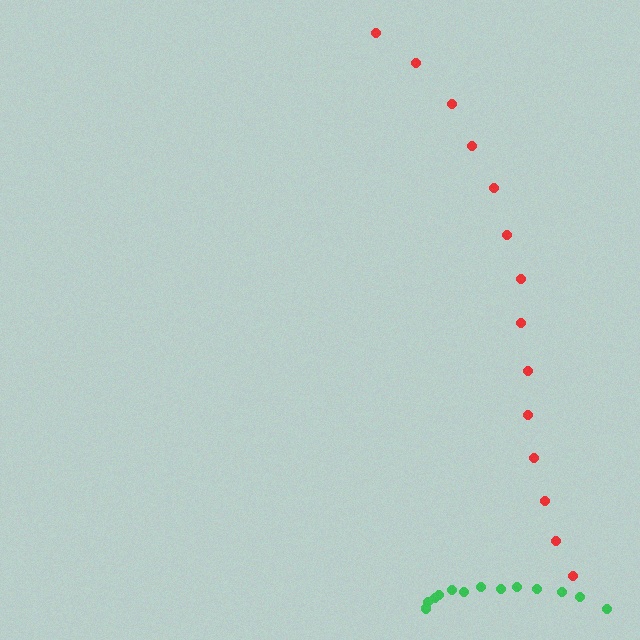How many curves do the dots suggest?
There are 2 distinct paths.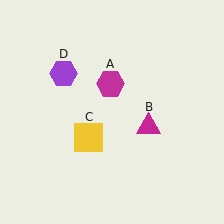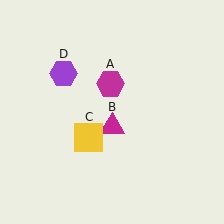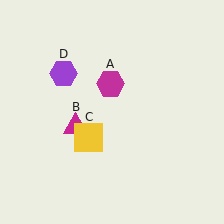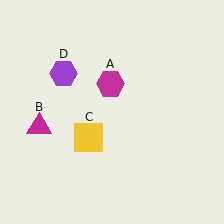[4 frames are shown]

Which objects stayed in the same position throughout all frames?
Magenta hexagon (object A) and yellow square (object C) and purple hexagon (object D) remained stationary.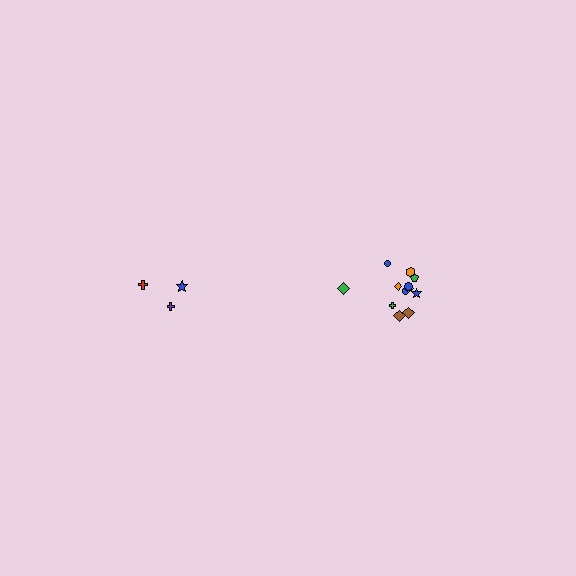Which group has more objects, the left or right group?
The right group.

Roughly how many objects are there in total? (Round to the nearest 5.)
Roughly 15 objects in total.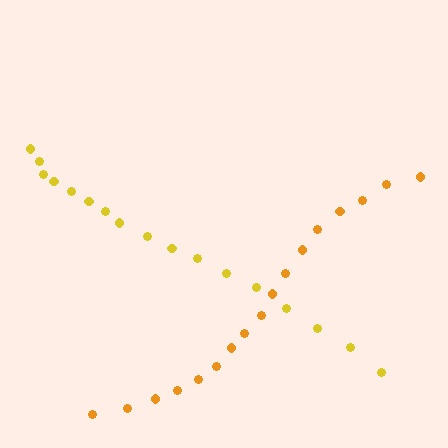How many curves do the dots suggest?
There are 2 distinct paths.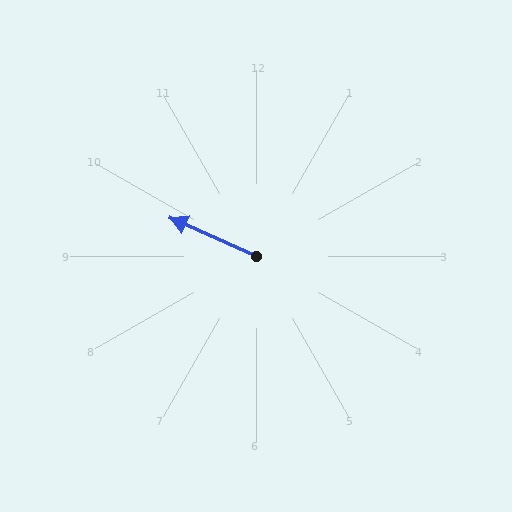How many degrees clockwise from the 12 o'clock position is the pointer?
Approximately 294 degrees.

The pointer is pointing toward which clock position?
Roughly 10 o'clock.